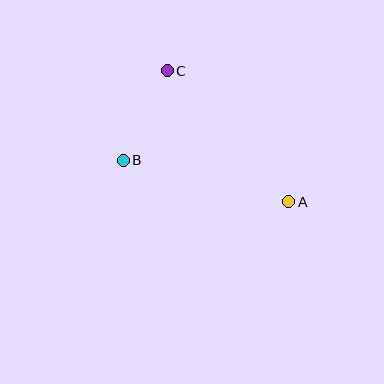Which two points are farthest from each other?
Points A and C are farthest from each other.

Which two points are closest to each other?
Points B and C are closest to each other.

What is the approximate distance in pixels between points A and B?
The distance between A and B is approximately 171 pixels.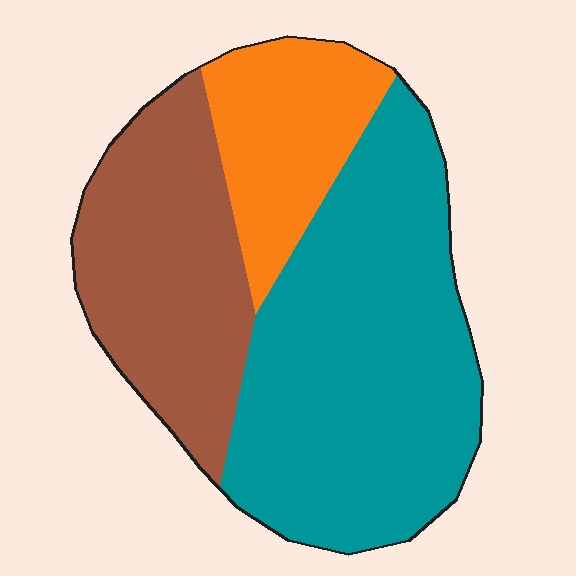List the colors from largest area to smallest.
From largest to smallest: teal, brown, orange.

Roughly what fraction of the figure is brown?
Brown covers around 30% of the figure.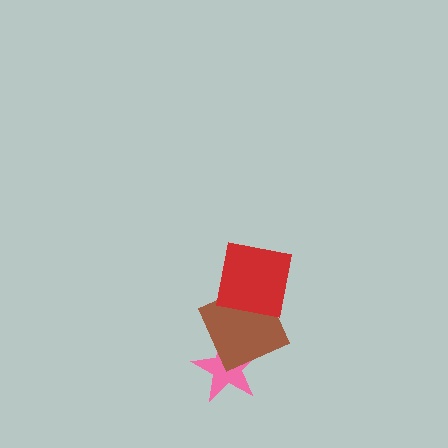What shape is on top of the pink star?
The brown square is on top of the pink star.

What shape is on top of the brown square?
The red square is on top of the brown square.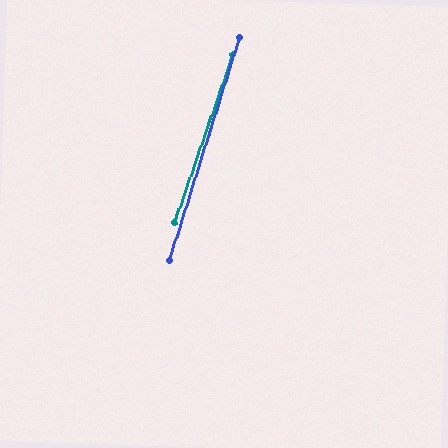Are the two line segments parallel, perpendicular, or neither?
Parallel — their directions differ by only 1.8°.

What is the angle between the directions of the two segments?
Approximately 2 degrees.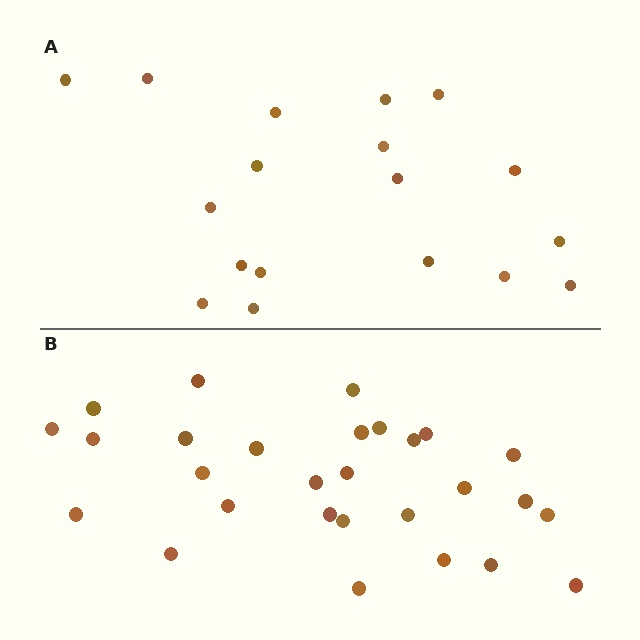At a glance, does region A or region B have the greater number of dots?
Region B (the bottom region) has more dots.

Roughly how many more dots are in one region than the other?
Region B has roughly 10 or so more dots than region A.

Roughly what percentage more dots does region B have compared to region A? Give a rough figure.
About 55% more.